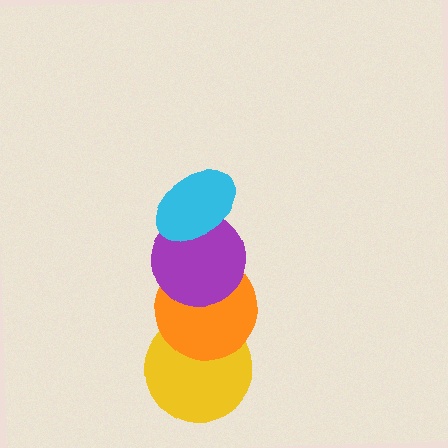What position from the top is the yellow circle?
The yellow circle is 4th from the top.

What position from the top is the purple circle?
The purple circle is 2nd from the top.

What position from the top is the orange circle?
The orange circle is 3rd from the top.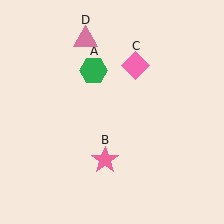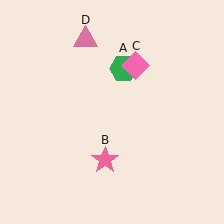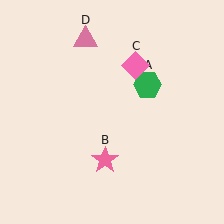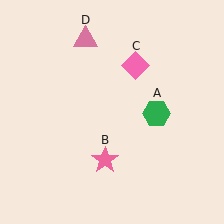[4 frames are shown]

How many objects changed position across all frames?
1 object changed position: green hexagon (object A).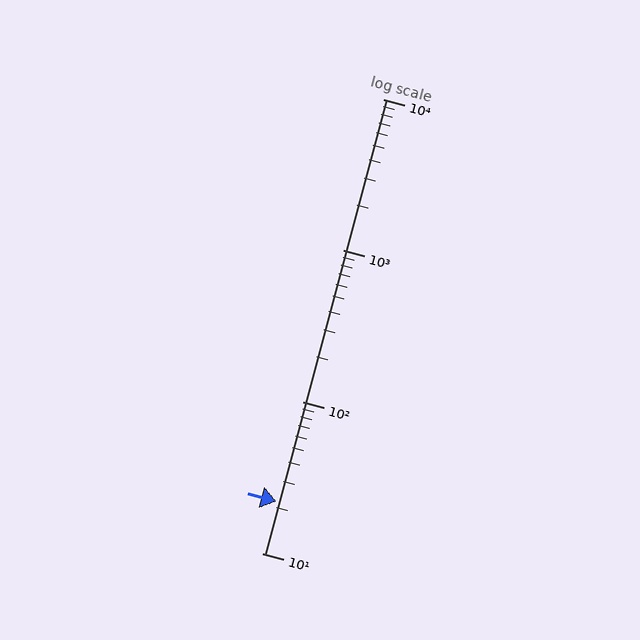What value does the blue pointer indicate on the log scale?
The pointer indicates approximately 22.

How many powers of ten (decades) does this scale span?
The scale spans 3 decades, from 10 to 10000.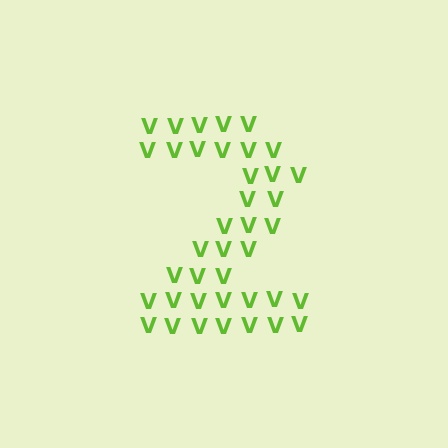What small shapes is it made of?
It is made of small letter V's.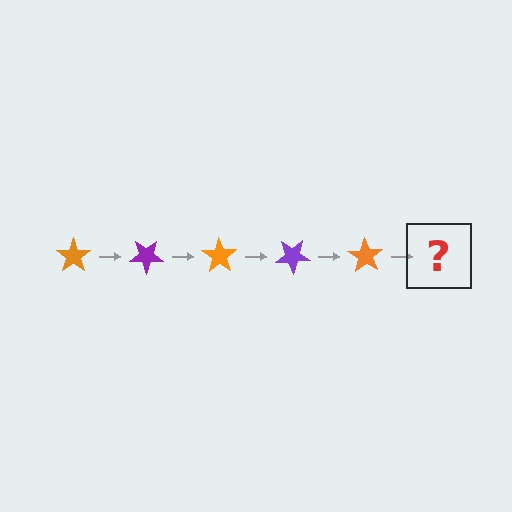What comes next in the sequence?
The next element should be a purple star, rotated 175 degrees from the start.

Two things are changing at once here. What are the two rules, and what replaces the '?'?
The two rules are that it rotates 35 degrees each step and the color cycles through orange and purple. The '?' should be a purple star, rotated 175 degrees from the start.